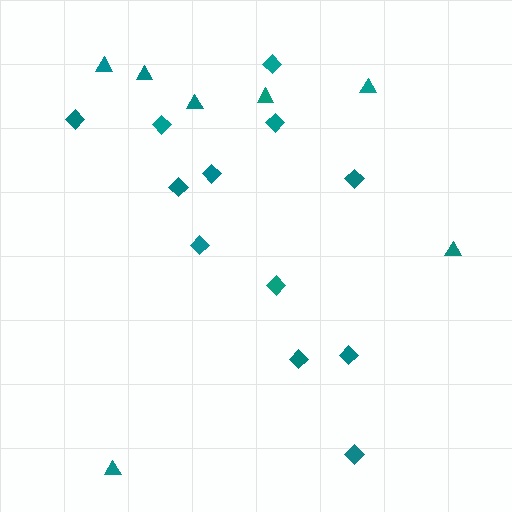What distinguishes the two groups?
There are 2 groups: one group of triangles (7) and one group of diamonds (12).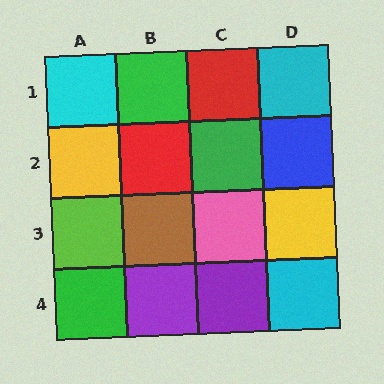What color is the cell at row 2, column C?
Green.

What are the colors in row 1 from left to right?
Cyan, green, red, cyan.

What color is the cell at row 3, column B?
Brown.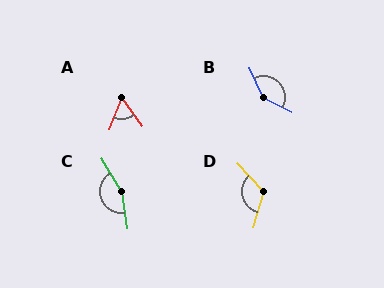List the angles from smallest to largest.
A (58°), D (121°), B (141°), C (156°).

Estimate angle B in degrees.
Approximately 141 degrees.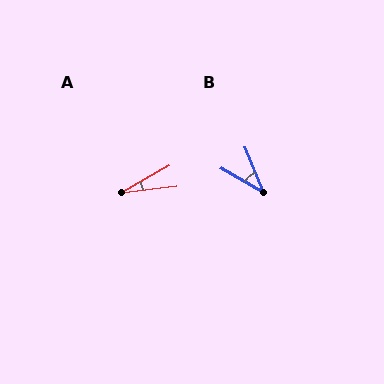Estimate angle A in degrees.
Approximately 23 degrees.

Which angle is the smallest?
A, at approximately 23 degrees.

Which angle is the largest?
B, at approximately 38 degrees.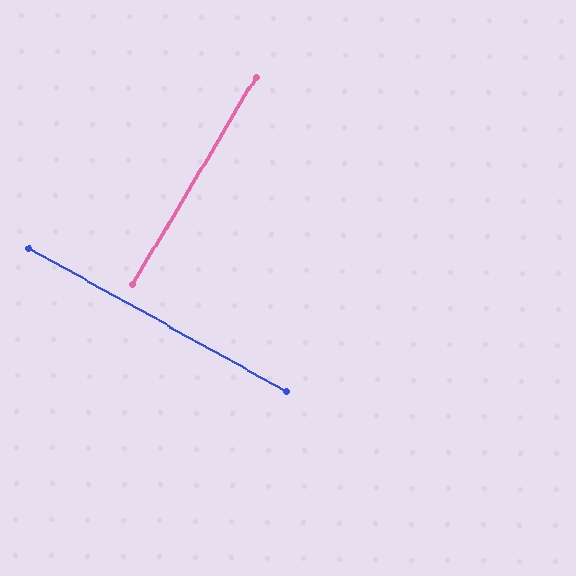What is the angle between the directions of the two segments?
Approximately 88 degrees.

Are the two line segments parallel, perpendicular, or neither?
Perpendicular — they meet at approximately 88°.